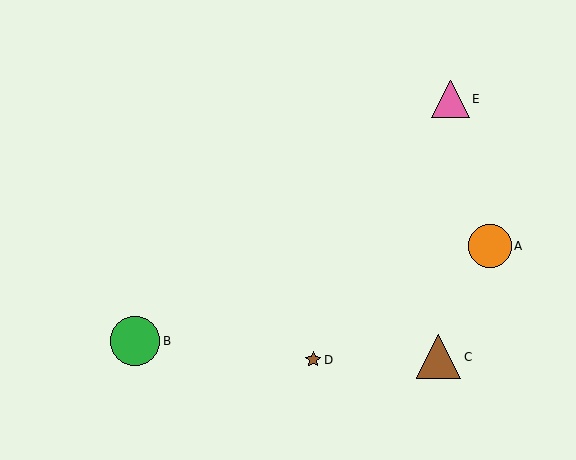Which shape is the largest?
The green circle (labeled B) is the largest.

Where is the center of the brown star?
The center of the brown star is at (313, 360).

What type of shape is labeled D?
Shape D is a brown star.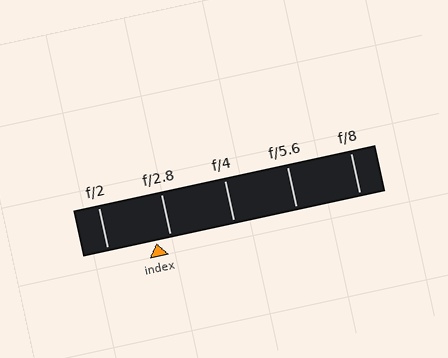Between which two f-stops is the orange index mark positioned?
The index mark is between f/2 and f/2.8.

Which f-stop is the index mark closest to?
The index mark is closest to f/2.8.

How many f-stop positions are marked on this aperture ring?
There are 5 f-stop positions marked.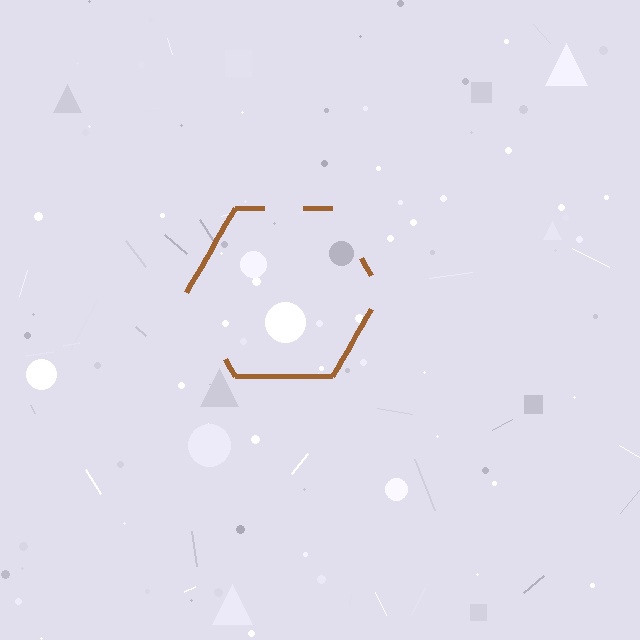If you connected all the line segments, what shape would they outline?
They would outline a hexagon.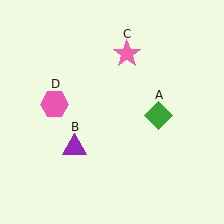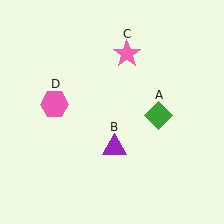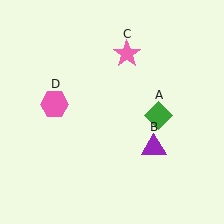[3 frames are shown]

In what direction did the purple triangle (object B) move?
The purple triangle (object B) moved right.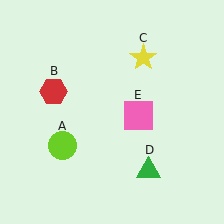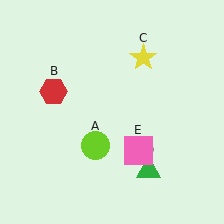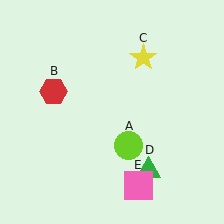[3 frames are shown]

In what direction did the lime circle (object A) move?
The lime circle (object A) moved right.